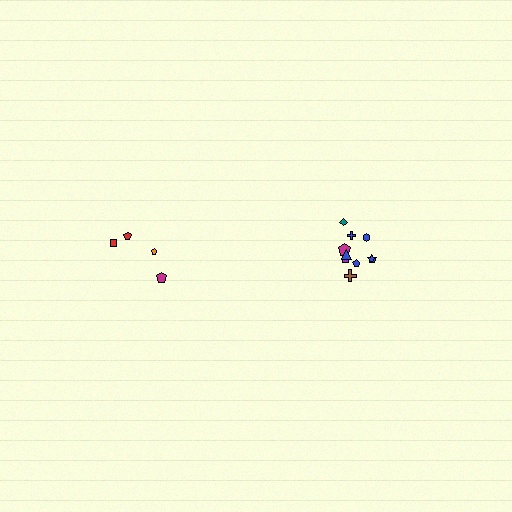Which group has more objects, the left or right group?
The right group.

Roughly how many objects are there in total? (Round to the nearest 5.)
Roughly 15 objects in total.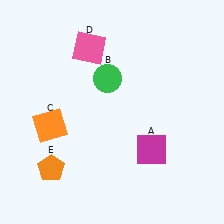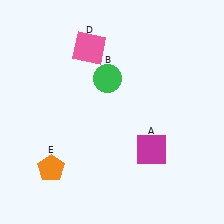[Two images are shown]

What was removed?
The orange square (C) was removed in Image 2.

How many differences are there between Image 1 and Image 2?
There is 1 difference between the two images.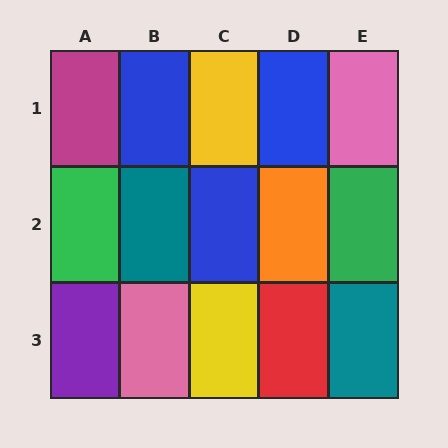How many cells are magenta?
1 cell is magenta.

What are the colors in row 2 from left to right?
Green, teal, blue, orange, green.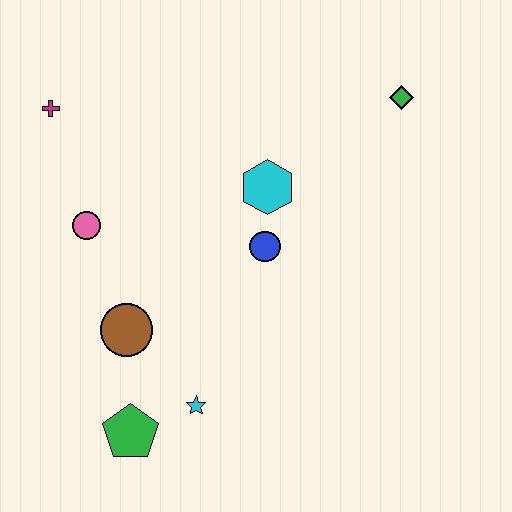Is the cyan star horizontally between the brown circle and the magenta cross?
No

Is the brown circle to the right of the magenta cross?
Yes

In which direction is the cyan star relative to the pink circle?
The cyan star is below the pink circle.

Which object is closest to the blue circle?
The cyan hexagon is closest to the blue circle.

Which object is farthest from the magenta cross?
The green diamond is farthest from the magenta cross.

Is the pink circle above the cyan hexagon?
No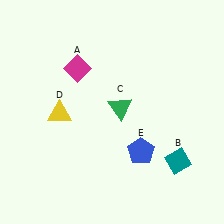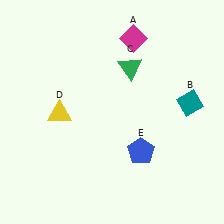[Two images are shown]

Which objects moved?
The objects that moved are: the magenta diamond (A), the teal diamond (B), the green triangle (C).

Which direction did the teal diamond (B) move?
The teal diamond (B) moved up.